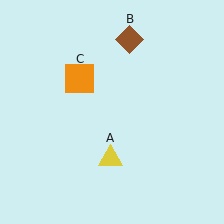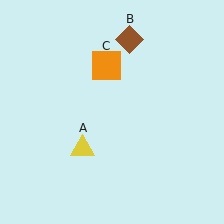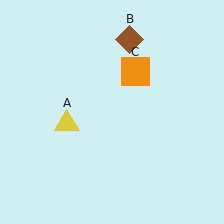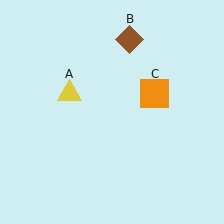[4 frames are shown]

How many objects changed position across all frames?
2 objects changed position: yellow triangle (object A), orange square (object C).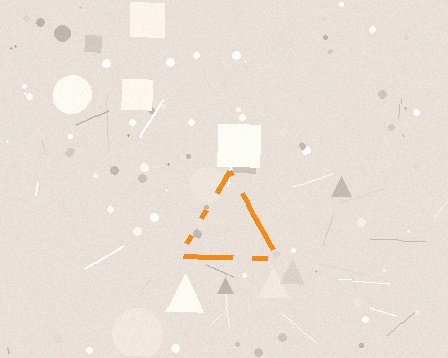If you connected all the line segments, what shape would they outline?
They would outline a triangle.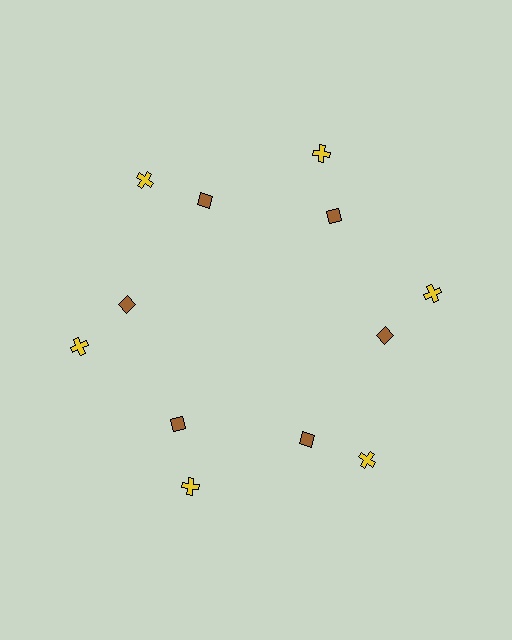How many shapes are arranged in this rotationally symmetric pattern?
There are 12 shapes, arranged in 6 groups of 2.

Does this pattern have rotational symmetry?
Yes, this pattern has 6-fold rotational symmetry. It looks the same after rotating 60 degrees around the center.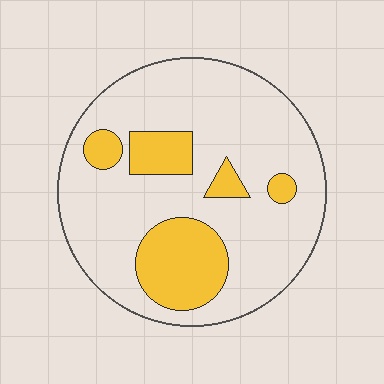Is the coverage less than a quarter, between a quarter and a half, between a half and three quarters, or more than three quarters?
Less than a quarter.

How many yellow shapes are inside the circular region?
5.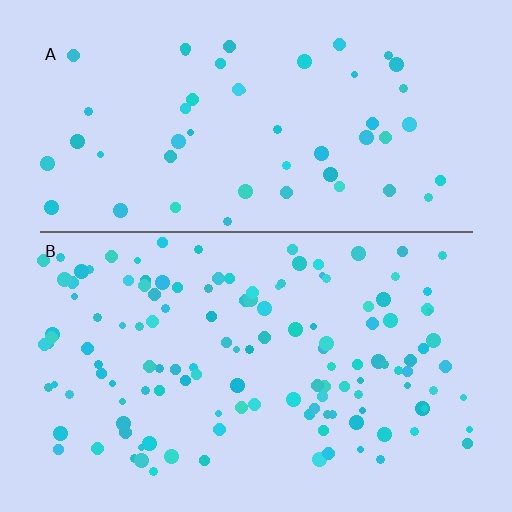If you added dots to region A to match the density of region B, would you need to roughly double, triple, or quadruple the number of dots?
Approximately triple.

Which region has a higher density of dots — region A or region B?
B (the bottom).